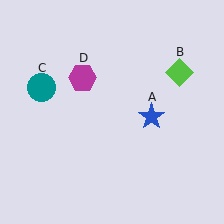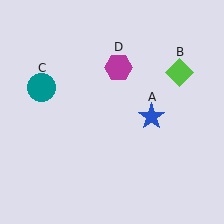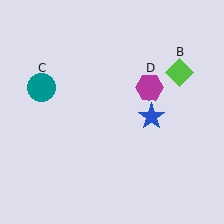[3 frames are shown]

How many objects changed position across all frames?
1 object changed position: magenta hexagon (object D).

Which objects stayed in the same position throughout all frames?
Blue star (object A) and lime diamond (object B) and teal circle (object C) remained stationary.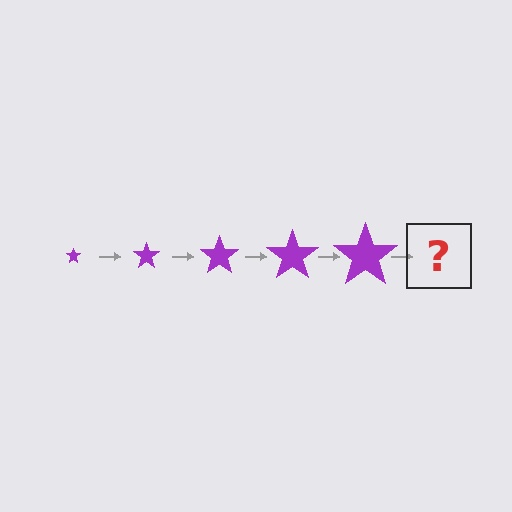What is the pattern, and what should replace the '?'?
The pattern is that the star gets progressively larger each step. The '?' should be a purple star, larger than the previous one.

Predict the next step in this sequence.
The next step is a purple star, larger than the previous one.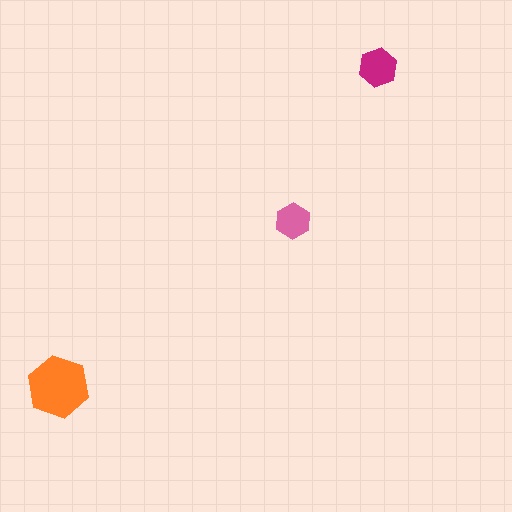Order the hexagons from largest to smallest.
the orange one, the magenta one, the pink one.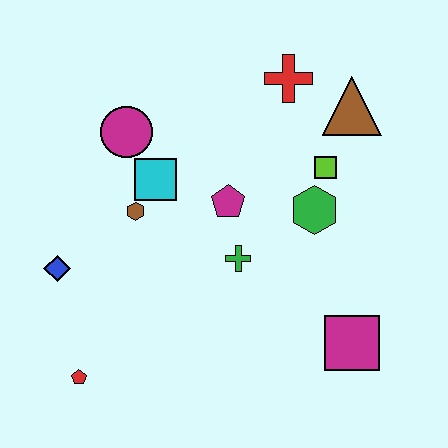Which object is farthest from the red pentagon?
The brown triangle is farthest from the red pentagon.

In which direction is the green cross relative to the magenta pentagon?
The green cross is below the magenta pentagon.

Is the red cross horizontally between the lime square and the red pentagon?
Yes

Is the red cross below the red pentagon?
No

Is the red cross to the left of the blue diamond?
No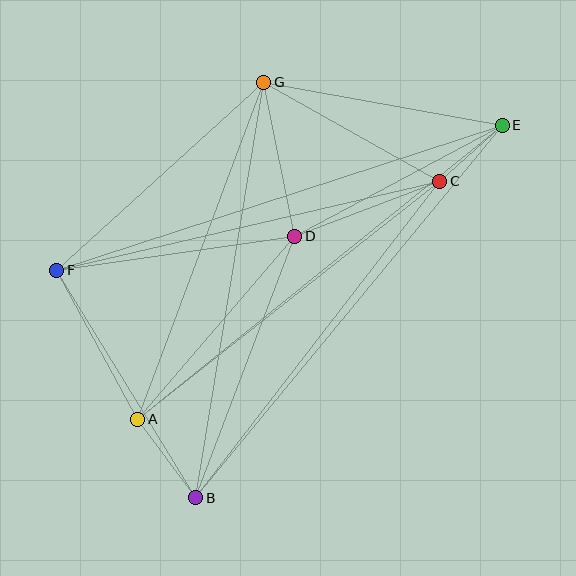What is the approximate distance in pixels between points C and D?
The distance between C and D is approximately 155 pixels.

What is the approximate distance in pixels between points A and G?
The distance between A and G is approximately 360 pixels.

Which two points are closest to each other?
Points C and E are closest to each other.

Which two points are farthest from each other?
Points B and E are farthest from each other.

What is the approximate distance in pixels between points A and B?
The distance between A and B is approximately 98 pixels.